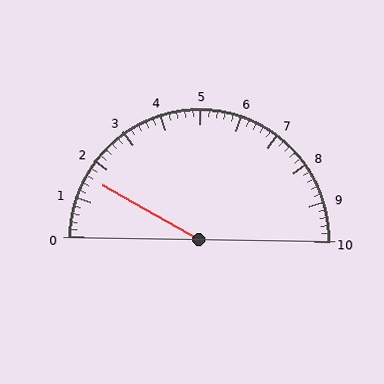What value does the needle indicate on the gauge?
The needle indicates approximately 1.6.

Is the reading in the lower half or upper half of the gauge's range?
The reading is in the lower half of the range (0 to 10).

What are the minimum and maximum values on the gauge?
The gauge ranges from 0 to 10.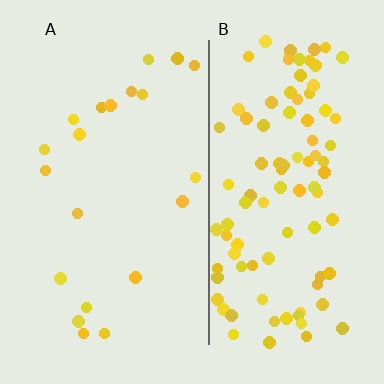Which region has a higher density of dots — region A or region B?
B (the right).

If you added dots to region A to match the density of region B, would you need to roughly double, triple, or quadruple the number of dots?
Approximately quadruple.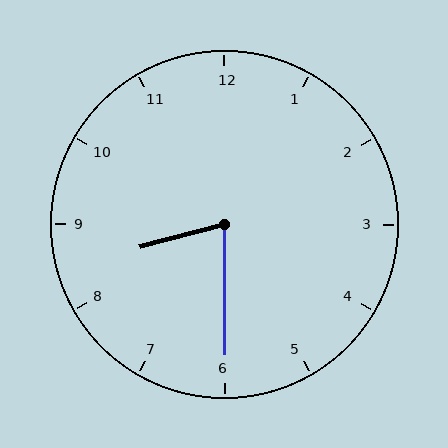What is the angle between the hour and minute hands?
Approximately 75 degrees.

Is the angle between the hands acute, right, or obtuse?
It is acute.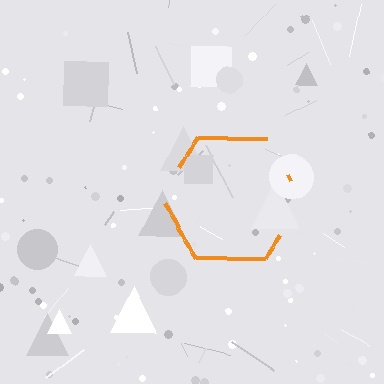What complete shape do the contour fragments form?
The contour fragments form a hexagon.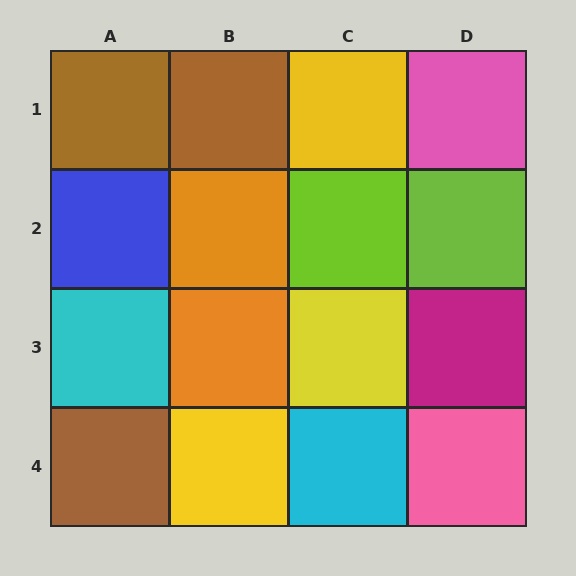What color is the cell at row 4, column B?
Yellow.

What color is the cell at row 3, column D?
Magenta.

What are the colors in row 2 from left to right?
Blue, orange, lime, lime.